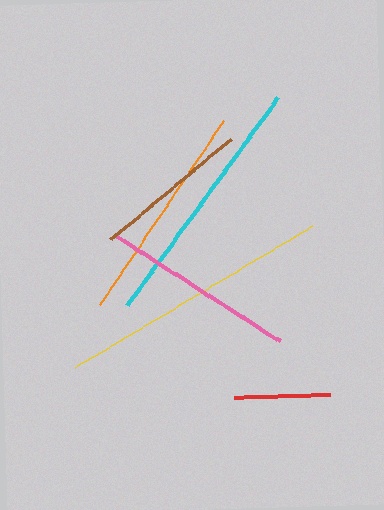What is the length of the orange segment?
The orange segment is approximately 222 pixels long.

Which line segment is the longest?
The yellow line is the longest at approximately 276 pixels.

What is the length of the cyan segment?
The cyan segment is approximately 257 pixels long.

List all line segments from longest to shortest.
From longest to shortest: yellow, cyan, orange, pink, brown, red.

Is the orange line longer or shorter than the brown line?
The orange line is longer than the brown line.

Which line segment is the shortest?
The red line is the shortest at approximately 96 pixels.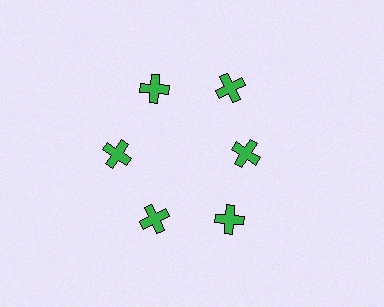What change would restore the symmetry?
The symmetry would be restored by moving it outward, back onto the ring so that all 6 crosses sit at equal angles and equal distance from the center.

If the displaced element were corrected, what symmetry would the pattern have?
It would have 6-fold rotational symmetry — the pattern would map onto itself every 60 degrees.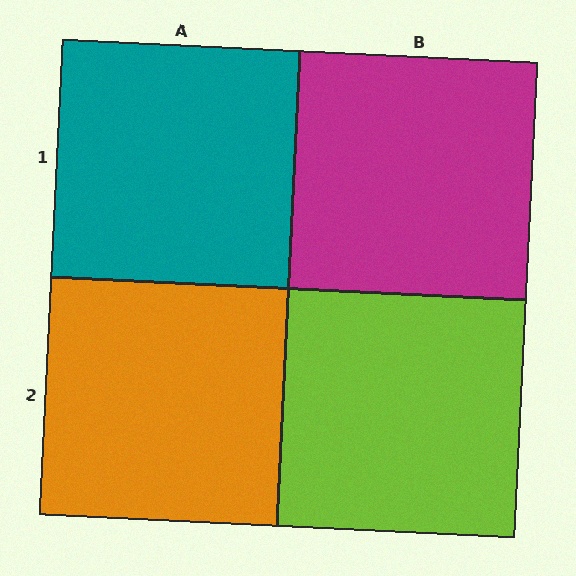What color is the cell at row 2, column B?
Lime.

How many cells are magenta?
1 cell is magenta.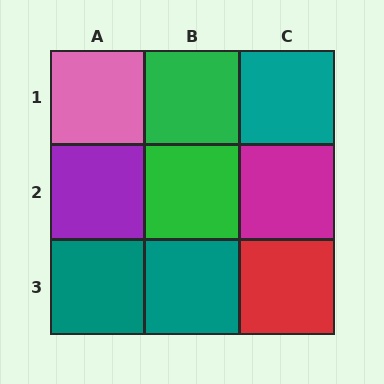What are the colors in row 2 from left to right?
Purple, green, magenta.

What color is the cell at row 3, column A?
Teal.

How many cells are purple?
1 cell is purple.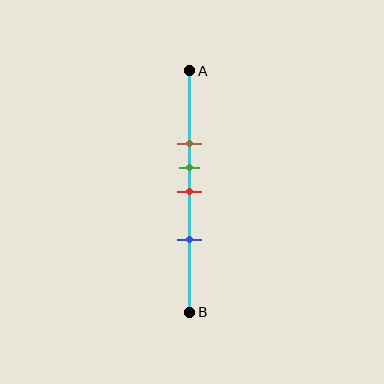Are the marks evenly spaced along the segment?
No, the marks are not evenly spaced.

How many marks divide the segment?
There are 4 marks dividing the segment.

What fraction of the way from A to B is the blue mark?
The blue mark is approximately 70% (0.7) of the way from A to B.